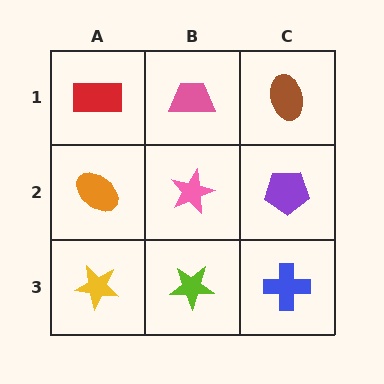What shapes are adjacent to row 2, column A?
A red rectangle (row 1, column A), a yellow star (row 3, column A), a pink star (row 2, column B).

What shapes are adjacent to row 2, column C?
A brown ellipse (row 1, column C), a blue cross (row 3, column C), a pink star (row 2, column B).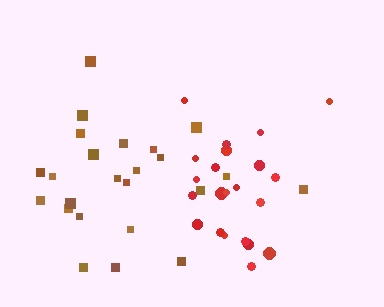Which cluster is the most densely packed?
Red.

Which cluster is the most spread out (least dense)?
Brown.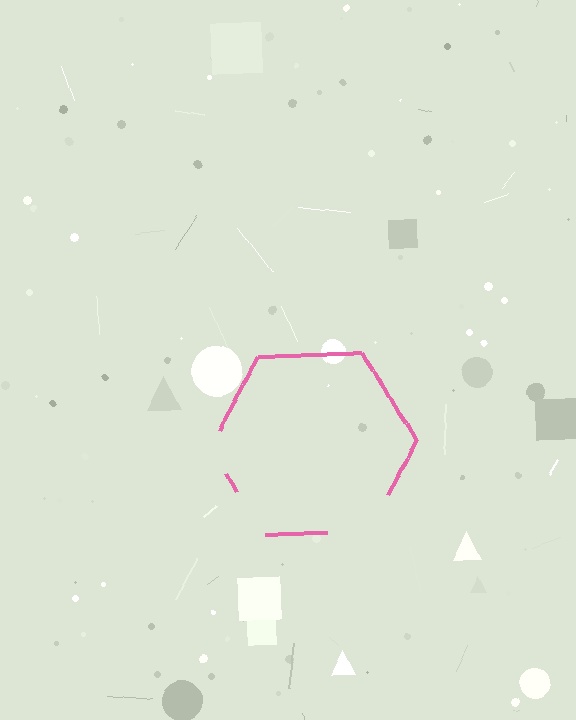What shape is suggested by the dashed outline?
The dashed outline suggests a hexagon.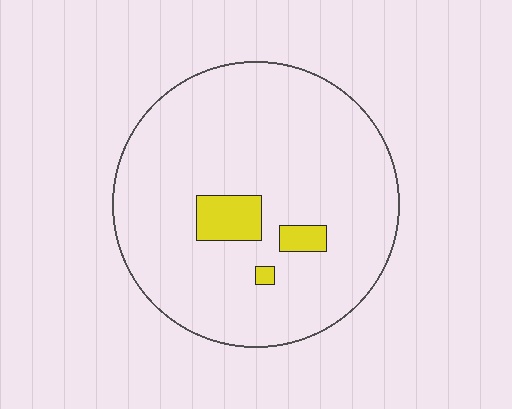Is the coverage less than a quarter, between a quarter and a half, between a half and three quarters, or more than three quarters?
Less than a quarter.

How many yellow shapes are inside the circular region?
3.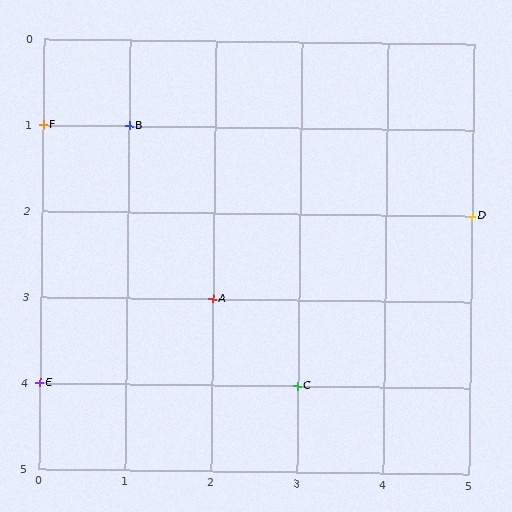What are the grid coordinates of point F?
Point F is at grid coordinates (0, 1).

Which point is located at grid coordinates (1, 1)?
Point B is at (1, 1).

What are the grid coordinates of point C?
Point C is at grid coordinates (3, 4).